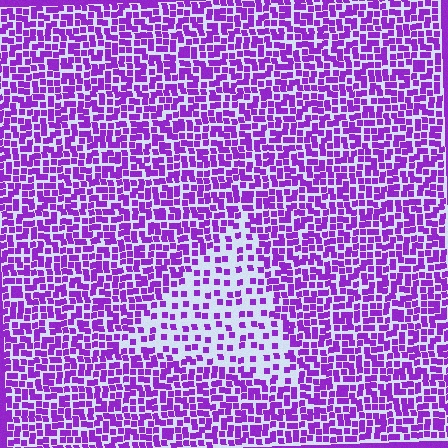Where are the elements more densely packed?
The elements are more densely packed outside the triangle boundary.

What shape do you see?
I see a triangle.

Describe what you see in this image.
The image contains small purple elements arranged at two different densities. A triangle-shaped region is visible where the elements are less densely packed than the surrounding area.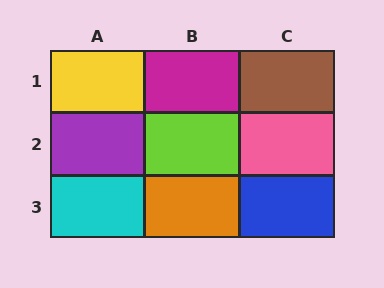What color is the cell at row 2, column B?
Lime.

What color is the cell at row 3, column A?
Cyan.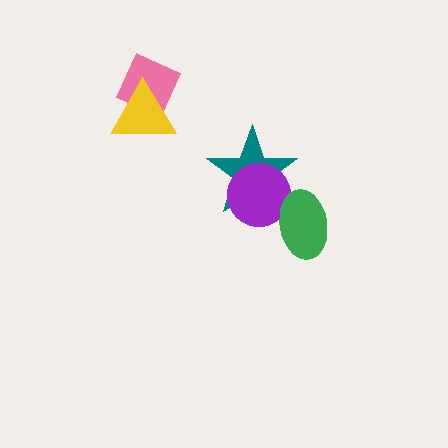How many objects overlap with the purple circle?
2 objects overlap with the purple circle.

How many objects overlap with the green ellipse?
2 objects overlap with the green ellipse.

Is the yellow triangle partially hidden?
No, no other shape covers it.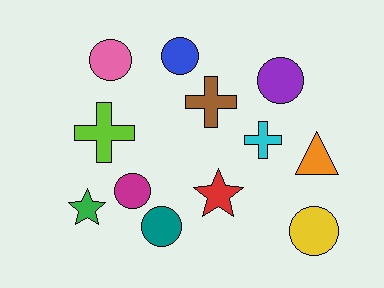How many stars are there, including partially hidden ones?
There are 2 stars.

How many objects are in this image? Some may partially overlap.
There are 12 objects.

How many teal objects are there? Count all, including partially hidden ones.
There is 1 teal object.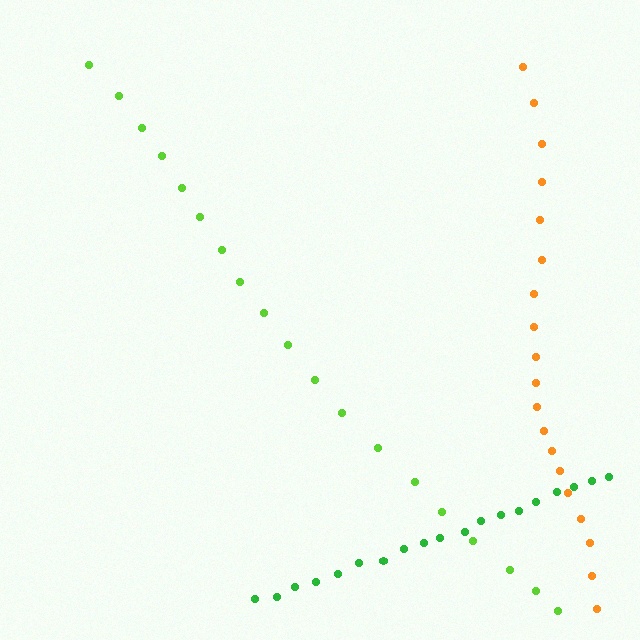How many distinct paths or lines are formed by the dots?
There are 3 distinct paths.